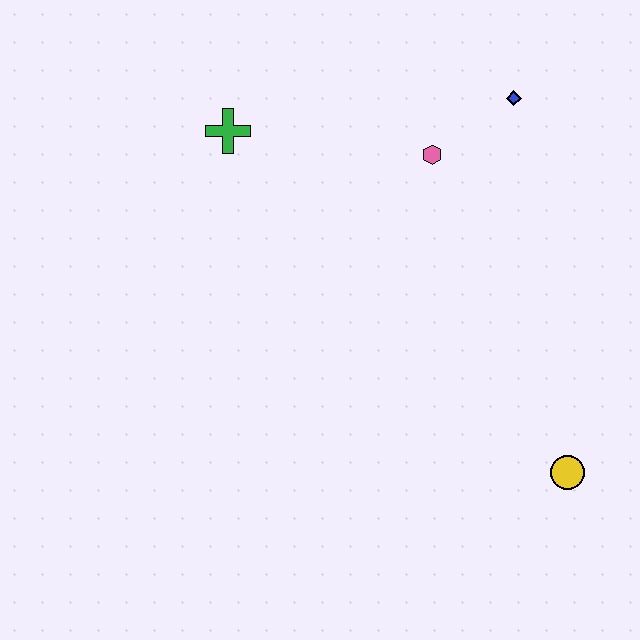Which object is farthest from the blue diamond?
The yellow circle is farthest from the blue diamond.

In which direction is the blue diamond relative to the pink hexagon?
The blue diamond is to the right of the pink hexagon.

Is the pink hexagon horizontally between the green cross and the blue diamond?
Yes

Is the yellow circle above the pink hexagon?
No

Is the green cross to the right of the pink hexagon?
No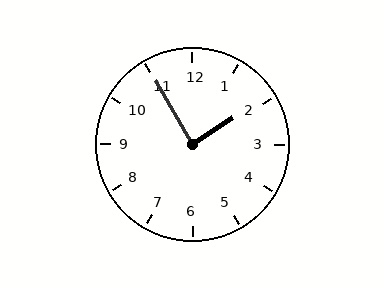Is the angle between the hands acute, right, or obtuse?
It is right.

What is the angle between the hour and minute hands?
Approximately 88 degrees.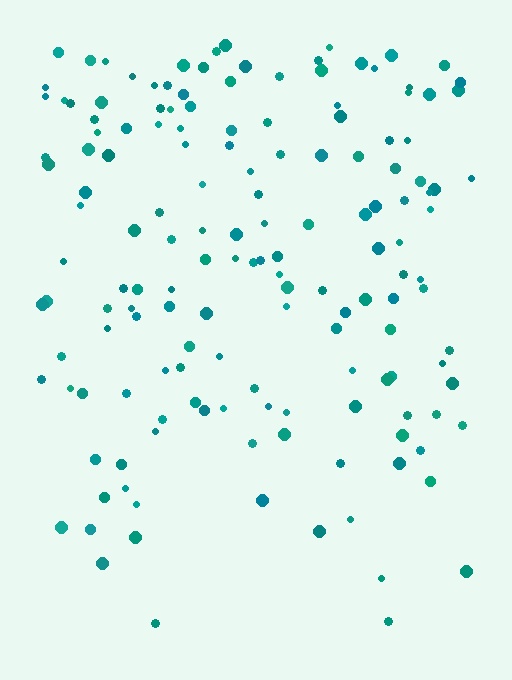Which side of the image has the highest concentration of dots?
The top.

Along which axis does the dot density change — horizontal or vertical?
Vertical.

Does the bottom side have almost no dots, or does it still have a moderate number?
Still a moderate number, just noticeably fewer than the top.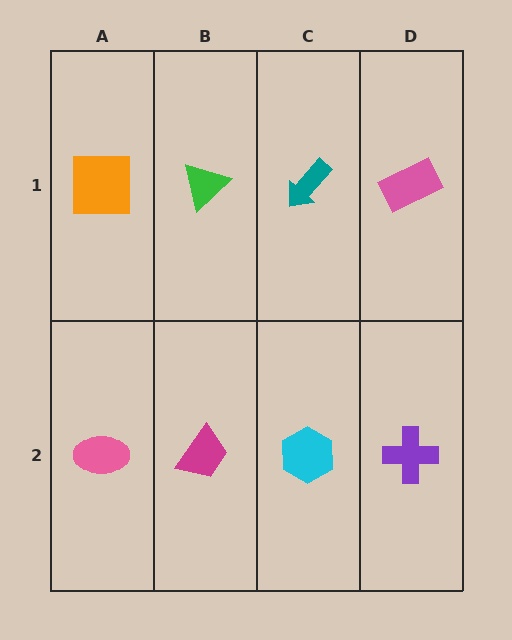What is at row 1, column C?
A teal arrow.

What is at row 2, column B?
A magenta trapezoid.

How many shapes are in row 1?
4 shapes.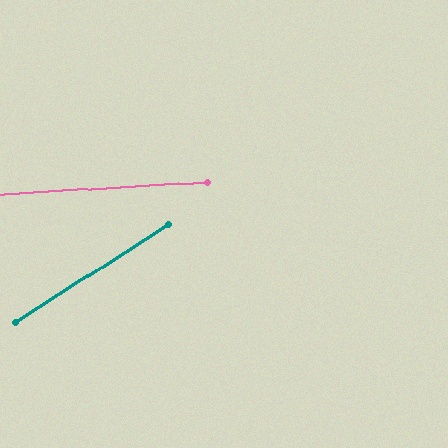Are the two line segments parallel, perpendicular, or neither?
Neither parallel nor perpendicular — they differ by about 29°.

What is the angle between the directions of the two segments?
Approximately 29 degrees.